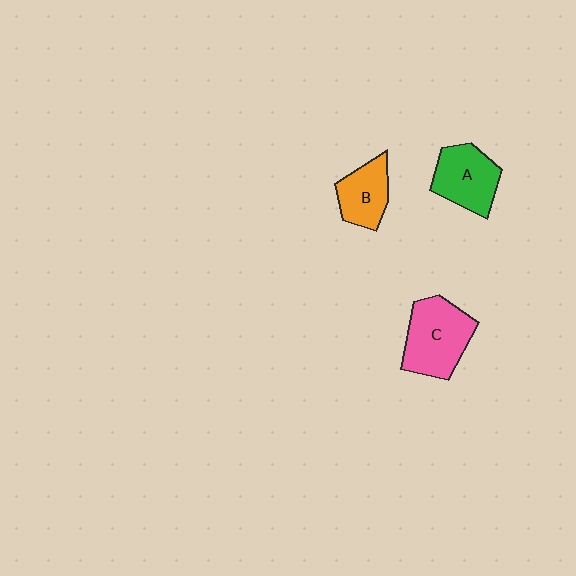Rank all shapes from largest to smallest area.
From largest to smallest: C (pink), A (green), B (orange).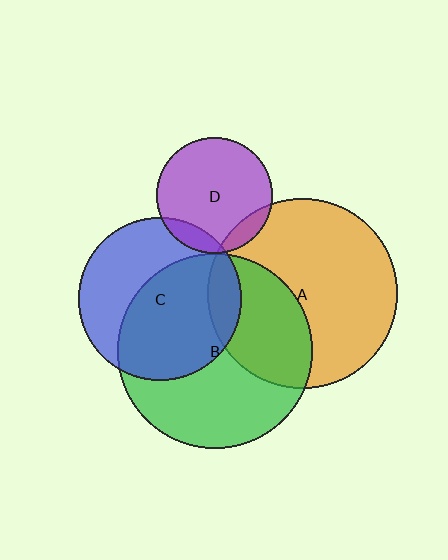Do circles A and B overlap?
Yes.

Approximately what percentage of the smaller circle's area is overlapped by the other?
Approximately 35%.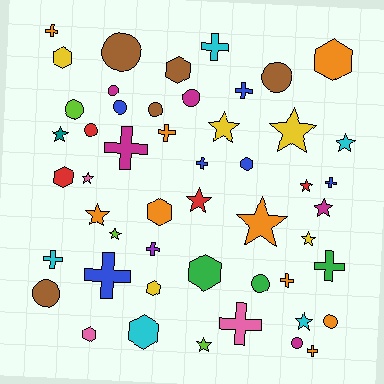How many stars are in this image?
There are 14 stars.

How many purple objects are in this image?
There is 1 purple object.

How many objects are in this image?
There are 50 objects.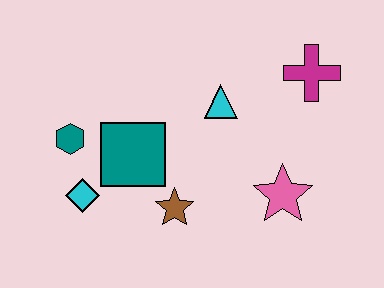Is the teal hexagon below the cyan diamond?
No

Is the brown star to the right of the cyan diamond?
Yes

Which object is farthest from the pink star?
The teal hexagon is farthest from the pink star.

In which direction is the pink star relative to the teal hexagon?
The pink star is to the right of the teal hexagon.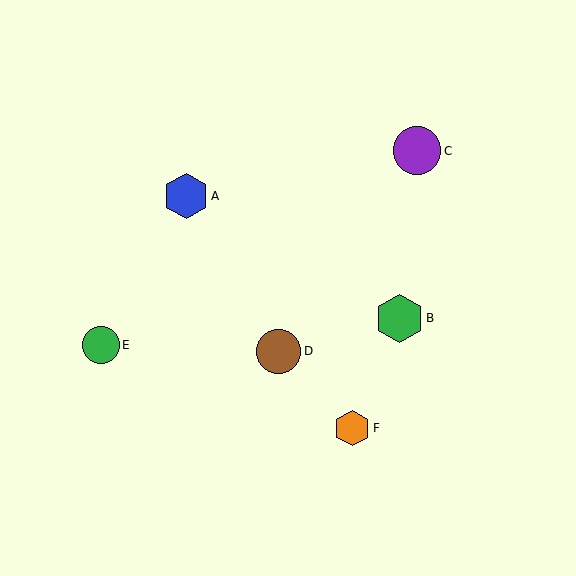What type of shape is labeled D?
Shape D is a brown circle.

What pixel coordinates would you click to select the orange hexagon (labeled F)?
Click at (352, 428) to select the orange hexagon F.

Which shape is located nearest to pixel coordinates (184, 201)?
The blue hexagon (labeled A) at (186, 196) is nearest to that location.